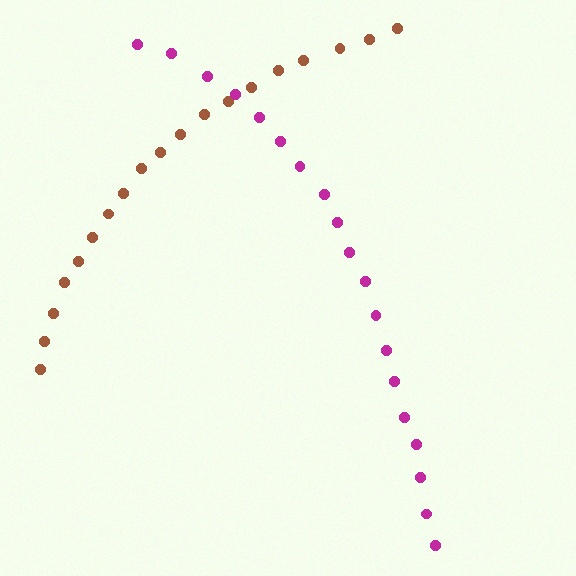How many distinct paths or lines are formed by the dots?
There are 2 distinct paths.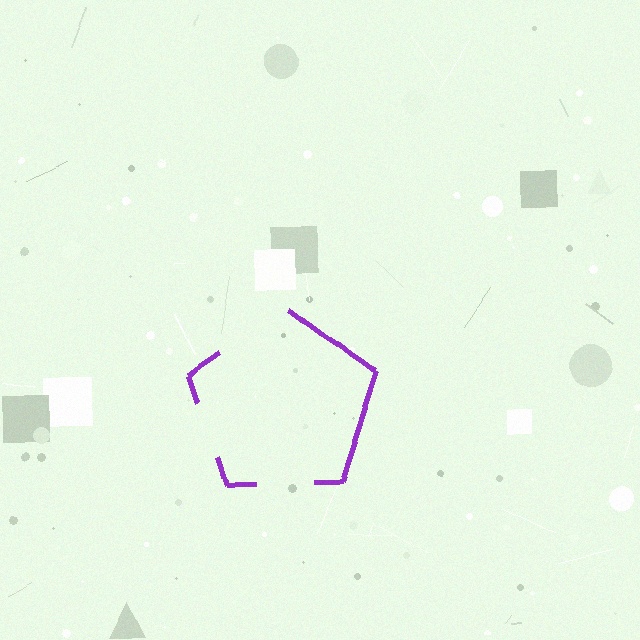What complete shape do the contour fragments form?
The contour fragments form a pentagon.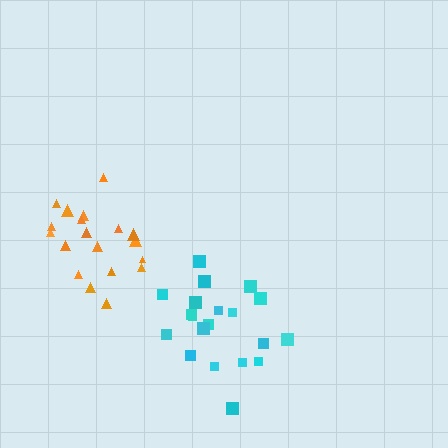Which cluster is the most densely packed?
Orange.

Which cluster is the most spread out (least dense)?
Cyan.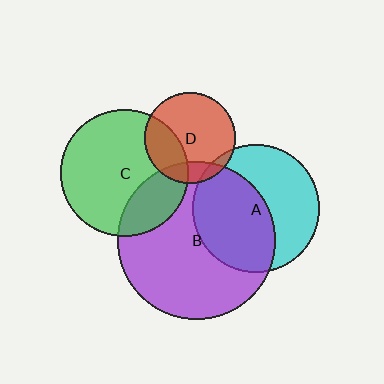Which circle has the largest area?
Circle B (purple).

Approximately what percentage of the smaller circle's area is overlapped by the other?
Approximately 15%.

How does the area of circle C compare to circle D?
Approximately 2.0 times.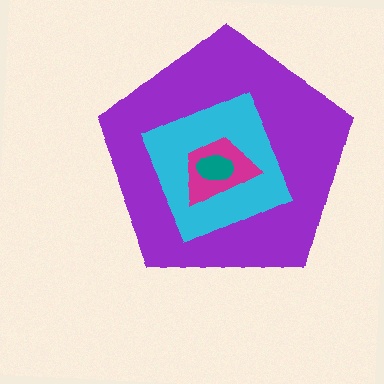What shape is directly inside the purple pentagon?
The cyan diamond.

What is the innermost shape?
The teal ellipse.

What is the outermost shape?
The purple pentagon.